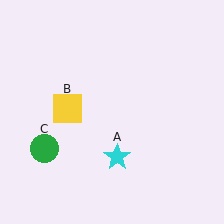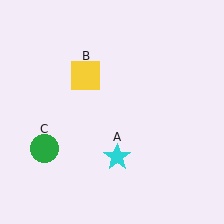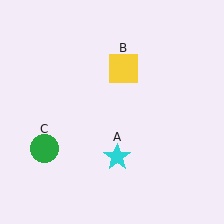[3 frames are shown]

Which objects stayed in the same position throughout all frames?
Cyan star (object A) and green circle (object C) remained stationary.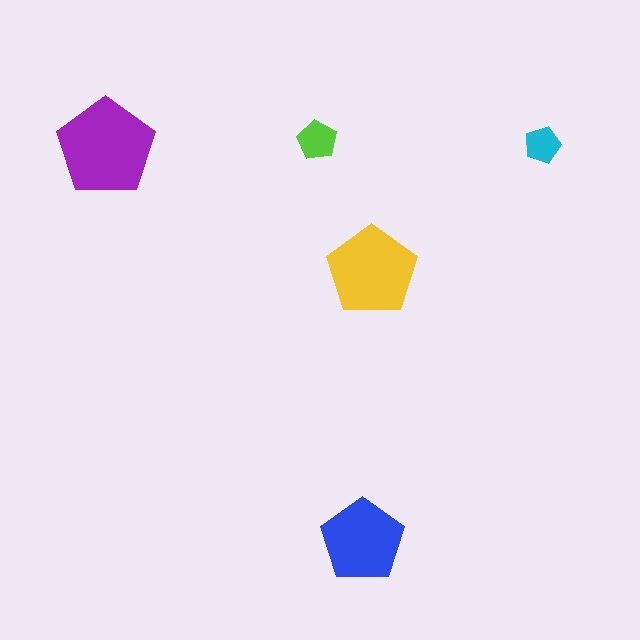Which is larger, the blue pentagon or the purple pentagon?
The purple one.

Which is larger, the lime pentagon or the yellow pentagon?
The yellow one.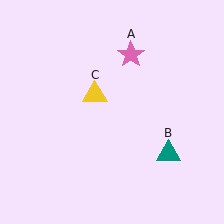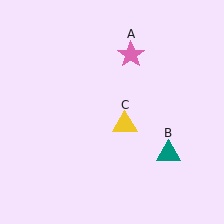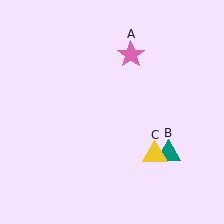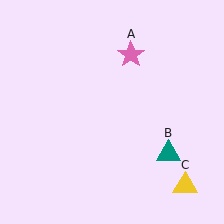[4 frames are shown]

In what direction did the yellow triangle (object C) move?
The yellow triangle (object C) moved down and to the right.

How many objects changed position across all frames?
1 object changed position: yellow triangle (object C).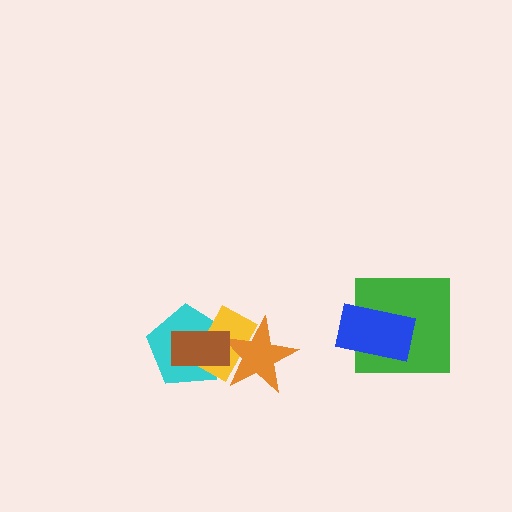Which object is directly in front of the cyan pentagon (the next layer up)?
The yellow rectangle is directly in front of the cyan pentagon.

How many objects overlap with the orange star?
3 objects overlap with the orange star.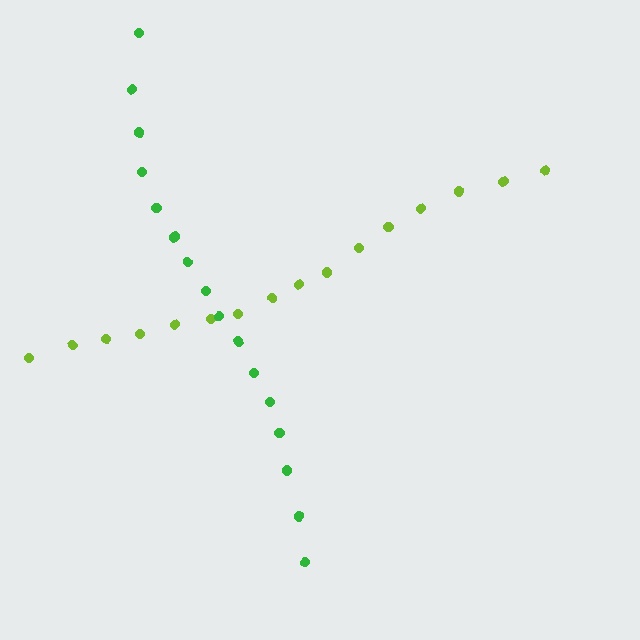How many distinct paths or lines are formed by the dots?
There are 2 distinct paths.